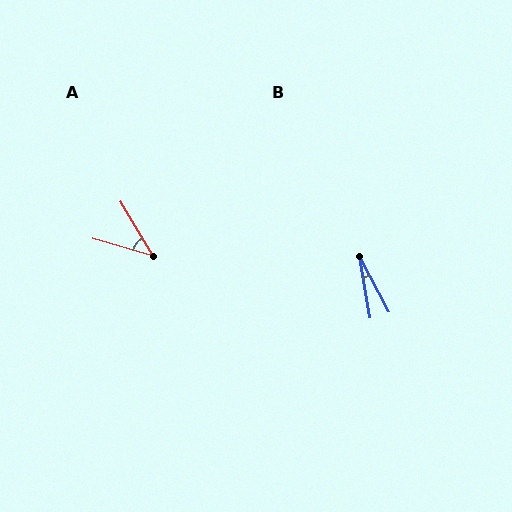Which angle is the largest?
A, at approximately 43 degrees.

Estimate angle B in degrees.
Approximately 19 degrees.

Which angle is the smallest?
B, at approximately 19 degrees.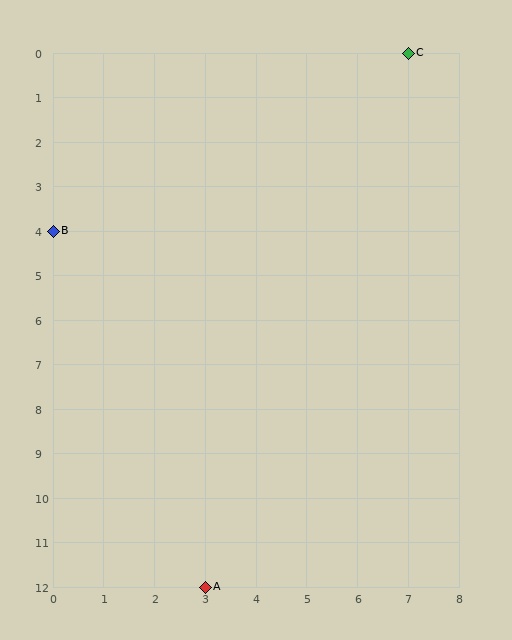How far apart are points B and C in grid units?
Points B and C are 7 columns and 4 rows apart (about 8.1 grid units diagonally).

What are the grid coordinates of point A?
Point A is at grid coordinates (3, 12).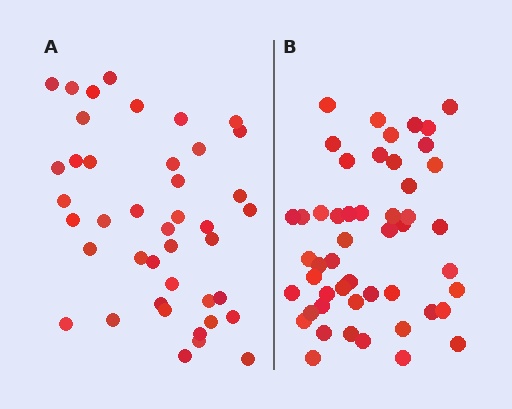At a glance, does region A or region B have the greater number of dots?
Region B (the right region) has more dots.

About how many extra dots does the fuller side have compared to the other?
Region B has roughly 8 or so more dots than region A.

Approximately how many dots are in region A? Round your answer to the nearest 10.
About 40 dots. (The exact count is 42, which rounds to 40.)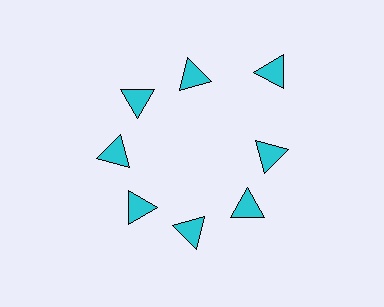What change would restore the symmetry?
The symmetry would be restored by moving it inward, back onto the ring so that all 8 triangles sit at equal angles and equal distance from the center.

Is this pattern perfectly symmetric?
No. The 8 cyan triangles are arranged in a ring, but one element near the 2 o'clock position is pushed outward from the center, breaking the 8-fold rotational symmetry.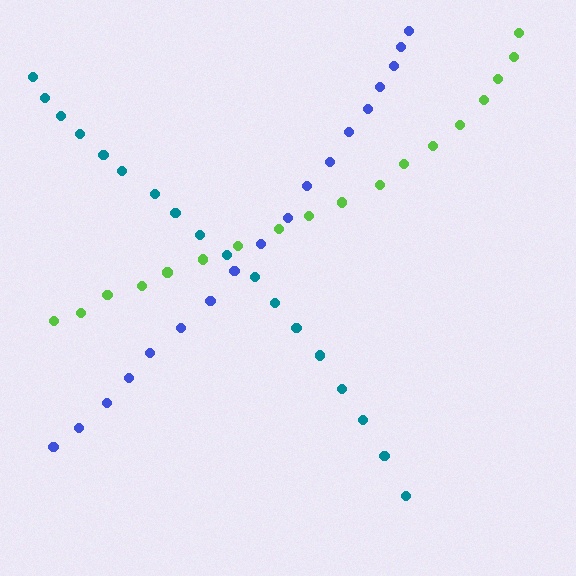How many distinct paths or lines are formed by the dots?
There are 3 distinct paths.